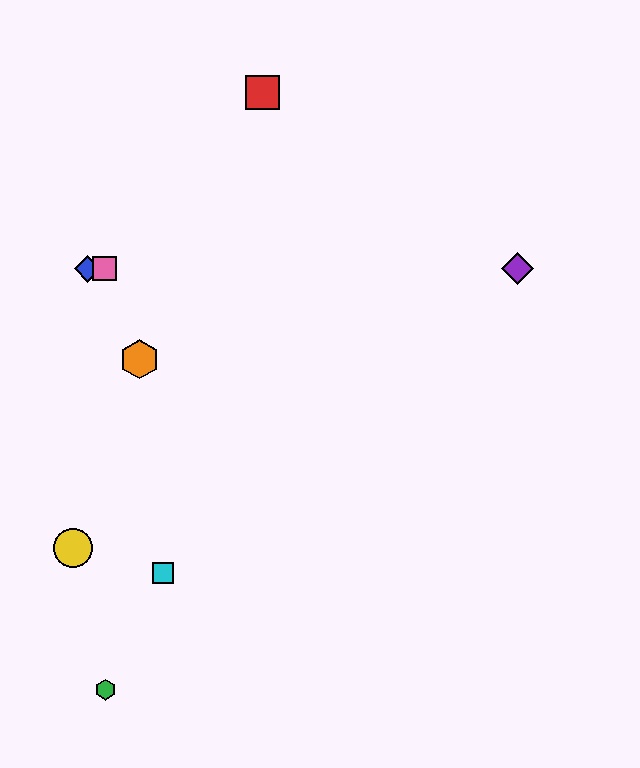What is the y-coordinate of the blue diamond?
The blue diamond is at y≈269.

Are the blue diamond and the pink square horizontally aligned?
Yes, both are at y≈269.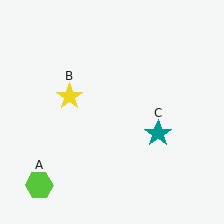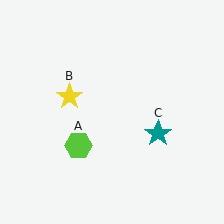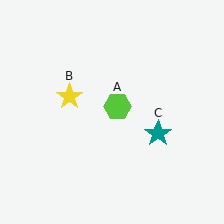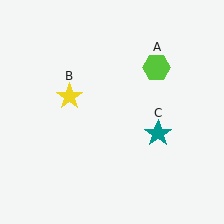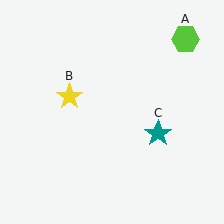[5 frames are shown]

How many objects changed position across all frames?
1 object changed position: lime hexagon (object A).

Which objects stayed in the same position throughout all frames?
Yellow star (object B) and teal star (object C) remained stationary.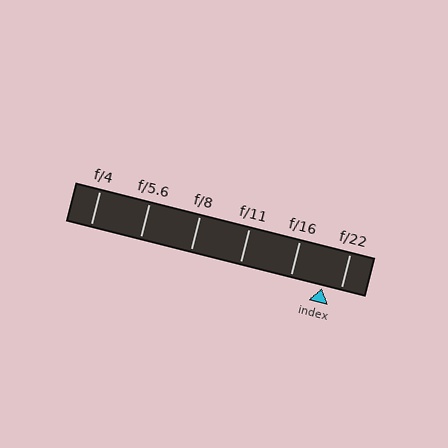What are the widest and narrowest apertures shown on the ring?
The widest aperture shown is f/4 and the narrowest is f/22.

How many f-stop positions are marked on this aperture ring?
There are 6 f-stop positions marked.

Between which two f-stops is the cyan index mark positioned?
The index mark is between f/16 and f/22.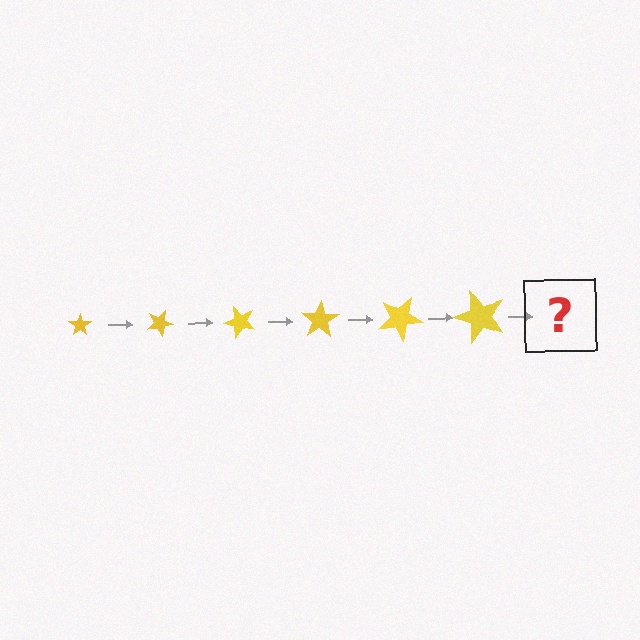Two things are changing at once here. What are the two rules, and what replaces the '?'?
The two rules are that the star grows larger each step and it rotates 25 degrees each step. The '?' should be a star, larger than the previous one and rotated 150 degrees from the start.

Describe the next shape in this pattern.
It should be a star, larger than the previous one and rotated 150 degrees from the start.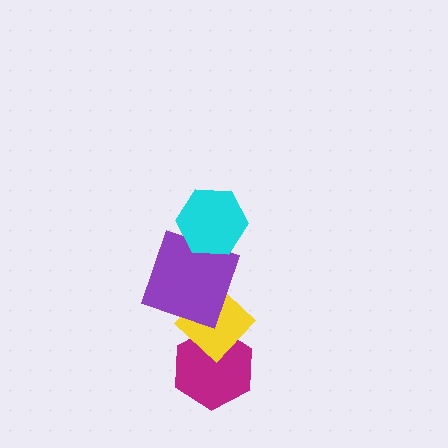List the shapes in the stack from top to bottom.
From top to bottom: the cyan hexagon, the purple square, the yellow diamond, the magenta hexagon.